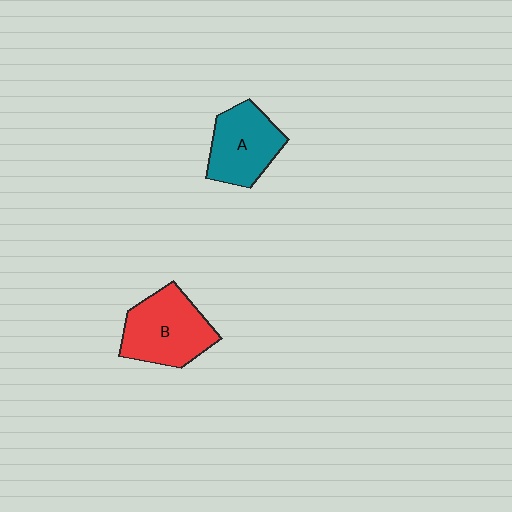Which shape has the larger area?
Shape B (red).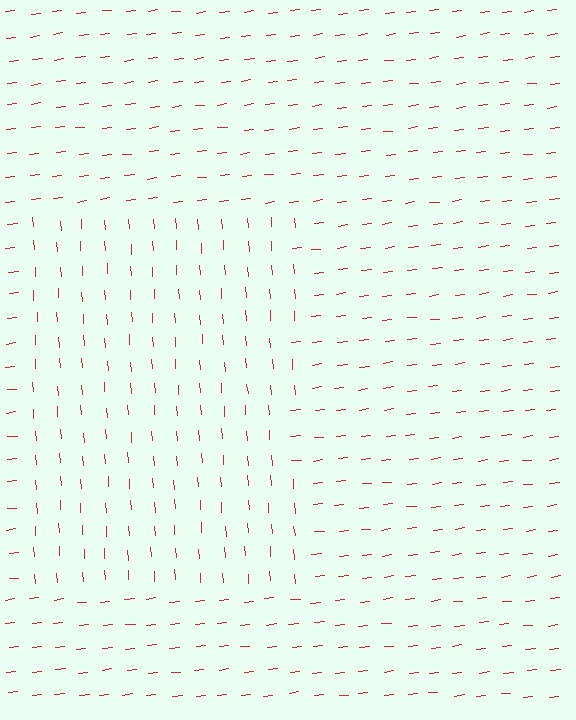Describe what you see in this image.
The image is filled with small red line segments. A rectangle region in the image has lines oriented differently from the surrounding lines, creating a visible texture boundary.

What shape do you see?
I see a rectangle.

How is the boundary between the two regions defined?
The boundary is defined purely by a change in line orientation (approximately 87 degrees difference). All lines are the same color and thickness.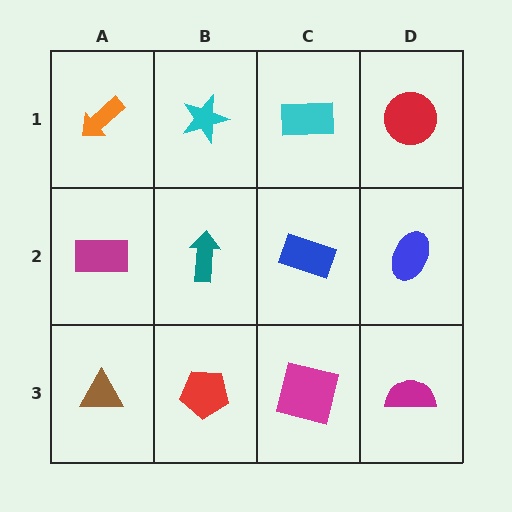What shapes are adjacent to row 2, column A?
An orange arrow (row 1, column A), a brown triangle (row 3, column A), a teal arrow (row 2, column B).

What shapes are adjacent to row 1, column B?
A teal arrow (row 2, column B), an orange arrow (row 1, column A), a cyan rectangle (row 1, column C).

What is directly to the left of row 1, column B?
An orange arrow.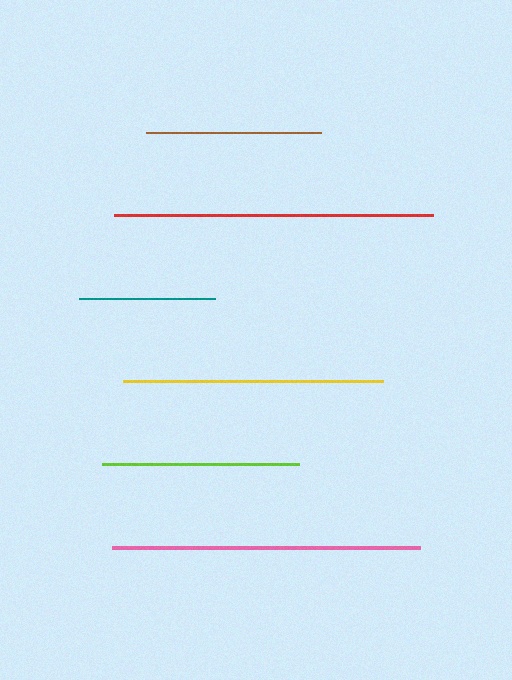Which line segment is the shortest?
The teal line is the shortest at approximately 136 pixels.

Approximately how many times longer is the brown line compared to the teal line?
The brown line is approximately 1.3 times the length of the teal line.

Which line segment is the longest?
The red line is the longest at approximately 320 pixels.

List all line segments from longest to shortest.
From longest to shortest: red, pink, yellow, lime, brown, teal.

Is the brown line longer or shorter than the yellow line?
The yellow line is longer than the brown line.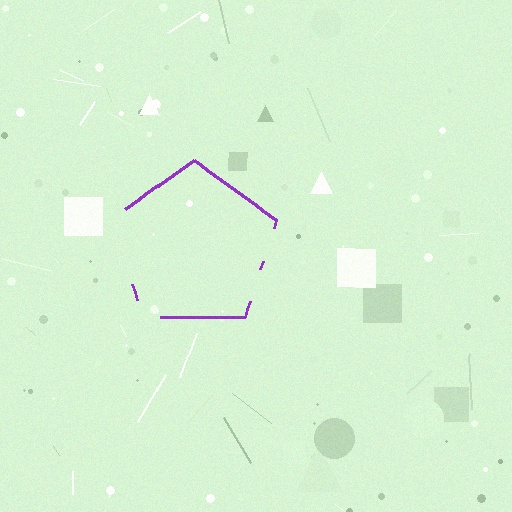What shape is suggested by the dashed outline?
The dashed outline suggests a pentagon.